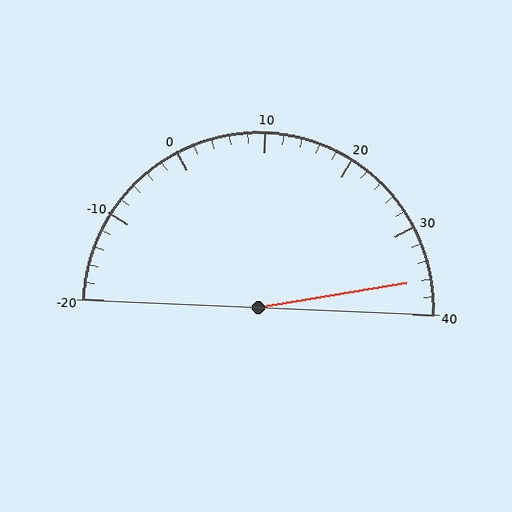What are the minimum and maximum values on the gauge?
The gauge ranges from -20 to 40.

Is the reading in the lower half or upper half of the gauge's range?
The reading is in the upper half of the range (-20 to 40).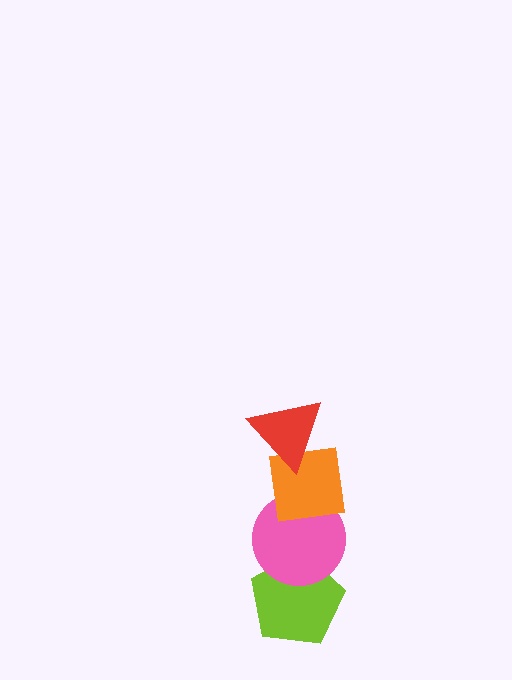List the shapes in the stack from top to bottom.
From top to bottom: the red triangle, the orange square, the pink circle, the lime pentagon.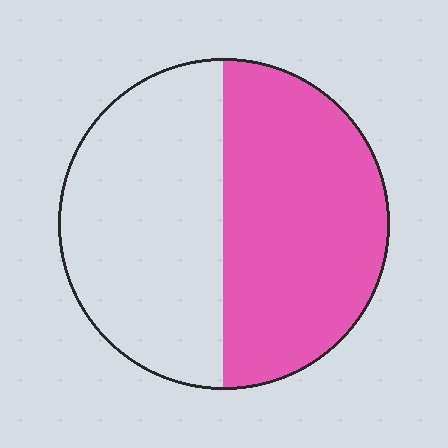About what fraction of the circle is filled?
About one half (1/2).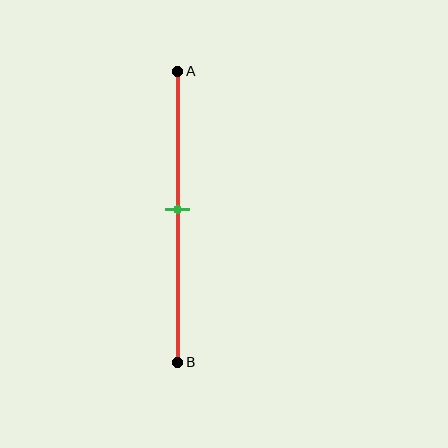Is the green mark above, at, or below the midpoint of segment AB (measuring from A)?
The green mark is approximately at the midpoint of segment AB.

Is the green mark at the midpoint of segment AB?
Yes, the mark is approximately at the midpoint.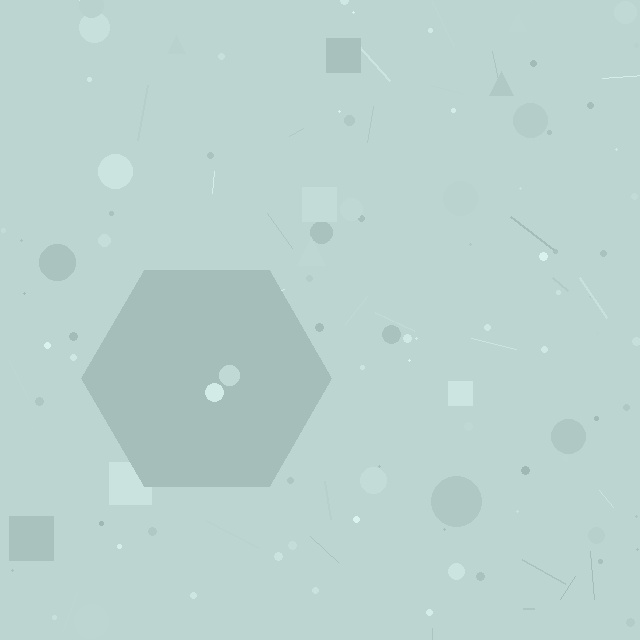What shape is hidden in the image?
A hexagon is hidden in the image.